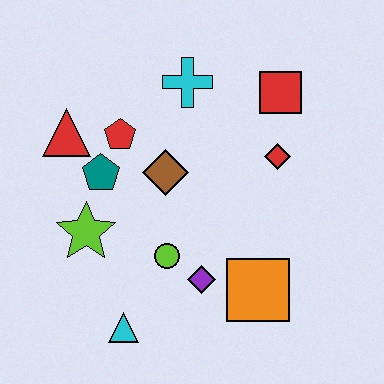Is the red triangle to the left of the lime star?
Yes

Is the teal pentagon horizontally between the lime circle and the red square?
No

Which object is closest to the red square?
The red diamond is closest to the red square.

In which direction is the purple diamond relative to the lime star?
The purple diamond is to the right of the lime star.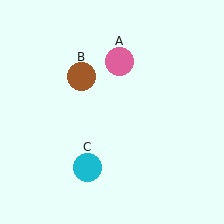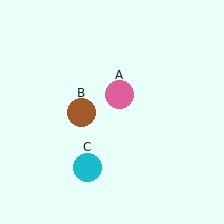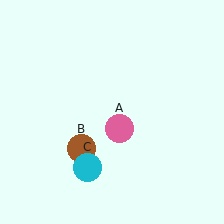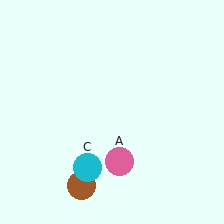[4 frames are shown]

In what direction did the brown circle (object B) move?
The brown circle (object B) moved down.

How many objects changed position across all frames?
2 objects changed position: pink circle (object A), brown circle (object B).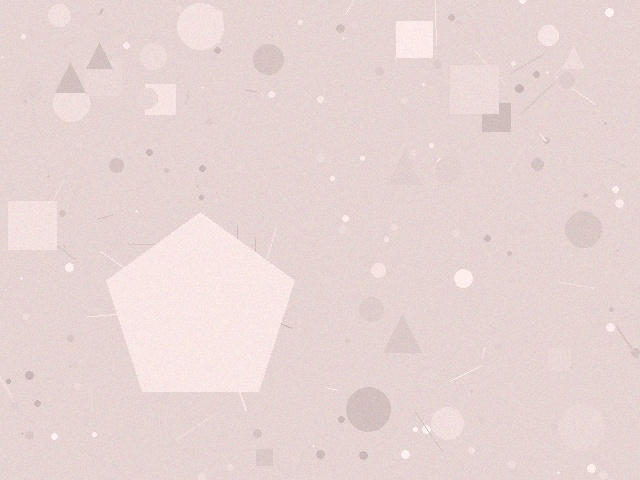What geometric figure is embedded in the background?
A pentagon is embedded in the background.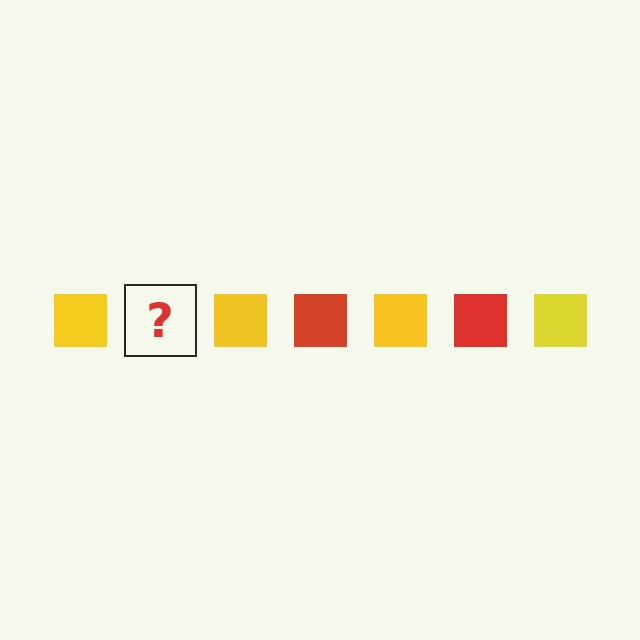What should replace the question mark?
The question mark should be replaced with a red square.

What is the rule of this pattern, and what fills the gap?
The rule is that the pattern cycles through yellow, red squares. The gap should be filled with a red square.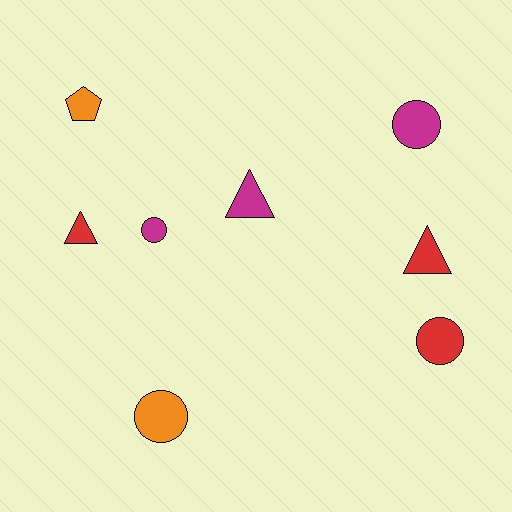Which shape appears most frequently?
Circle, with 4 objects.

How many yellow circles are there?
There are no yellow circles.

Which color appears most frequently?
Red, with 3 objects.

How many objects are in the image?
There are 8 objects.